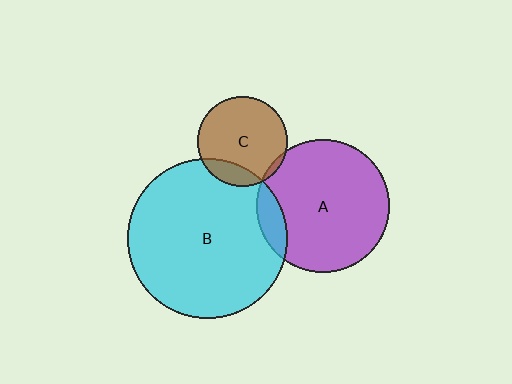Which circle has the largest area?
Circle B (cyan).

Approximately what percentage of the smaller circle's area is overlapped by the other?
Approximately 5%.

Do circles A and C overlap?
Yes.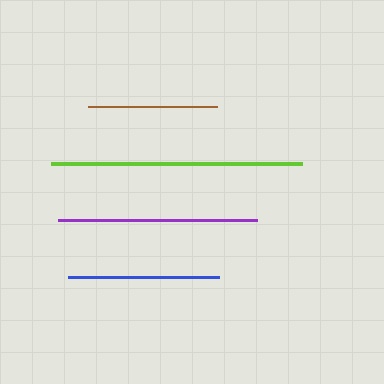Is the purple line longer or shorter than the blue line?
The purple line is longer than the blue line.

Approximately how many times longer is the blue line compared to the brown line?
The blue line is approximately 1.2 times the length of the brown line.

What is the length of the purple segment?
The purple segment is approximately 199 pixels long.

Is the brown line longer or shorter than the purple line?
The purple line is longer than the brown line.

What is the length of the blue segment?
The blue segment is approximately 151 pixels long.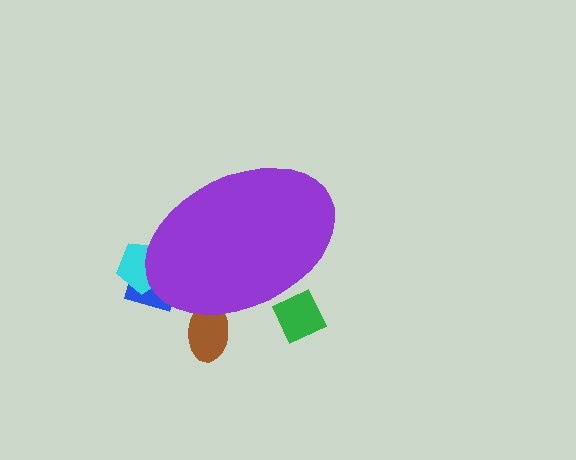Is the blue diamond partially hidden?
Yes, the blue diamond is partially hidden behind the purple ellipse.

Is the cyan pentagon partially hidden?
Yes, the cyan pentagon is partially hidden behind the purple ellipse.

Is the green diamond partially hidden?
Yes, the green diamond is partially hidden behind the purple ellipse.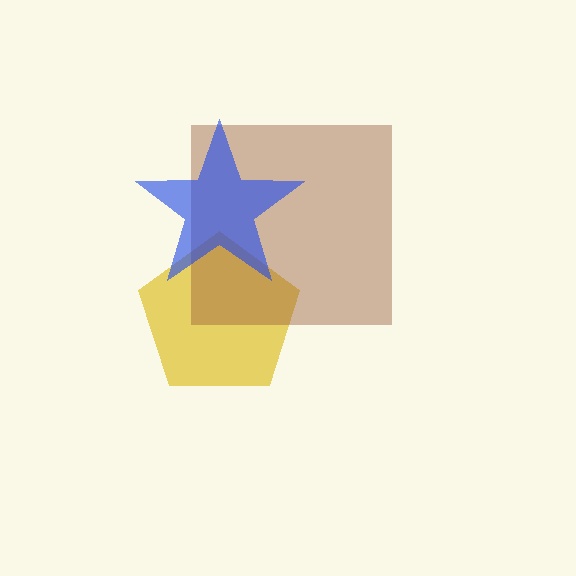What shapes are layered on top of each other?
The layered shapes are: a yellow pentagon, a brown square, a blue star.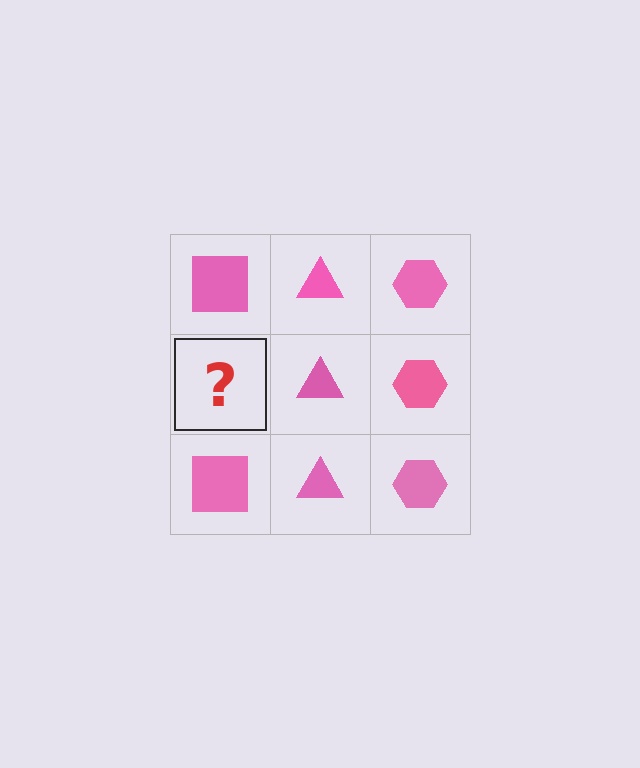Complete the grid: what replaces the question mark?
The question mark should be replaced with a pink square.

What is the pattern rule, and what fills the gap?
The rule is that each column has a consistent shape. The gap should be filled with a pink square.